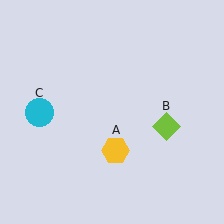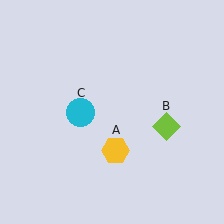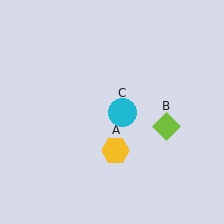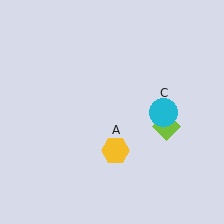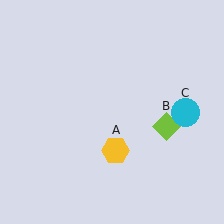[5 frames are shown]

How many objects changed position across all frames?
1 object changed position: cyan circle (object C).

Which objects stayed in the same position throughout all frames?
Yellow hexagon (object A) and lime diamond (object B) remained stationary.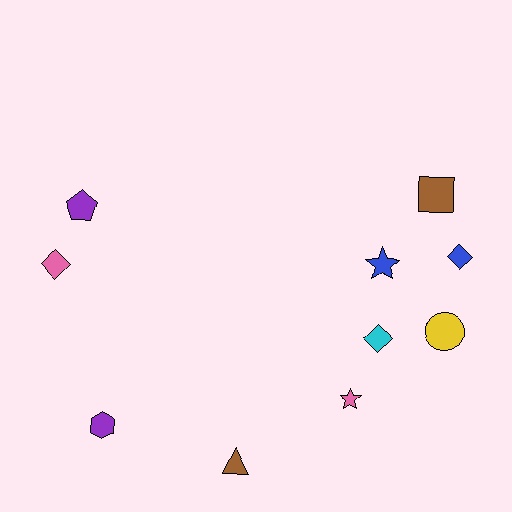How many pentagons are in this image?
There is 1 pentagon.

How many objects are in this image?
There are 10 objects.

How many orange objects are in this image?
There are no orange objects.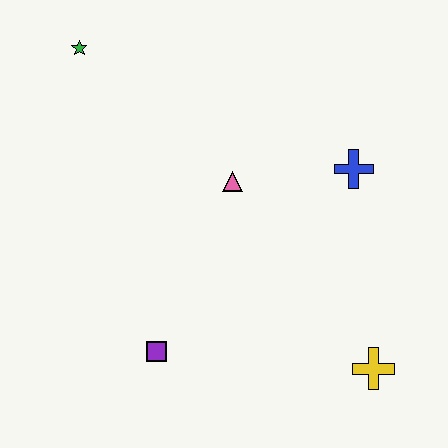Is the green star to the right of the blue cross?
No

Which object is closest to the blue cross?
The pink triangle is closest to the blue cross.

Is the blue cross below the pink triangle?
No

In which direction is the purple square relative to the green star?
The purple square is below the green star.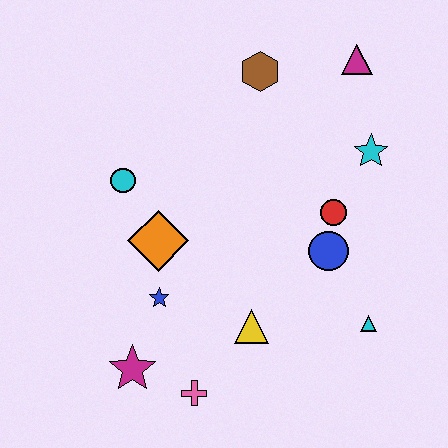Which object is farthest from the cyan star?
The magenta star is farthest from the cyan star.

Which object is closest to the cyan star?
The red circle is closest to the cyan star.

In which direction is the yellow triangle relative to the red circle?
The yellow triangle is below the red circle.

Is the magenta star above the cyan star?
No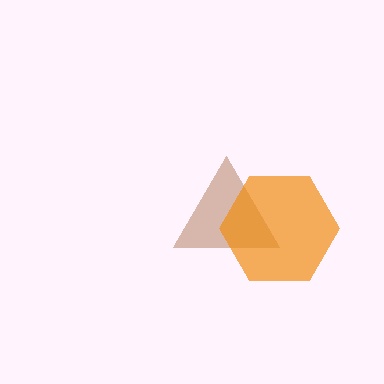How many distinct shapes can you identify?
There are 2 distinct shapes: a brown triangle, an orange hexagon.